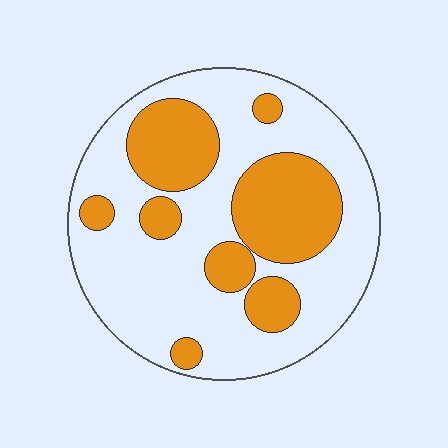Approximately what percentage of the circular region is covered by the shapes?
Approximately 35%.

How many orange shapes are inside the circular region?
8.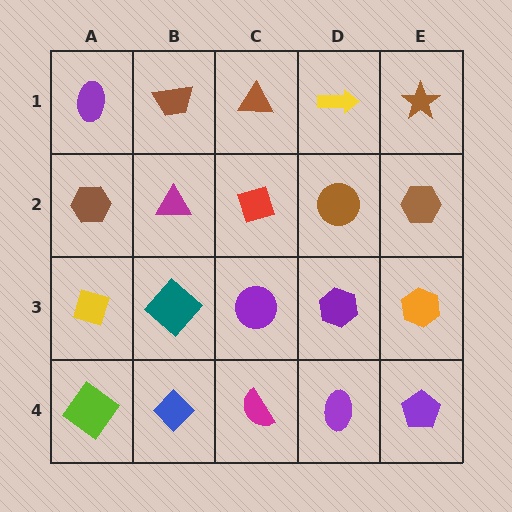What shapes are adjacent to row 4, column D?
A purple hexagon (row 3, column D), a magenta semicircle (row 4, column C), a purple pentagon (row 4, column E).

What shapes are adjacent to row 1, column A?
A brown hexagon (row 2, column A), a brown trapezoid (row 1, column B).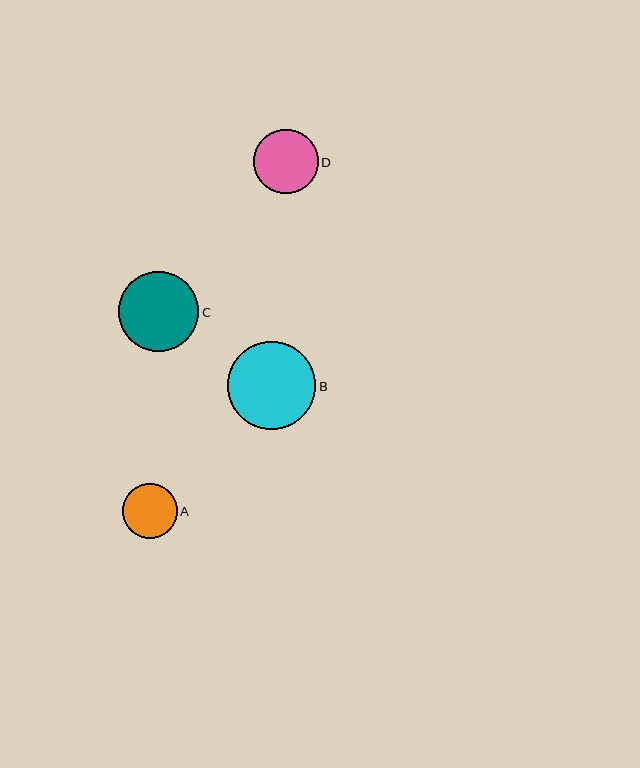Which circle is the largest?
Circle B is the largest with a size of approximately 88 pixels.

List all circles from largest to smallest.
From largest to smallest: B, C, D, A.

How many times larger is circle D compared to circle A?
Circle D is approximately 1.2 times the size of circle A.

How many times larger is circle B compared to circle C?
Circle B is approximately 1.1 times the size of circle C.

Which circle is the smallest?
Circle A is the smallest with a size of approximately 55 pixels.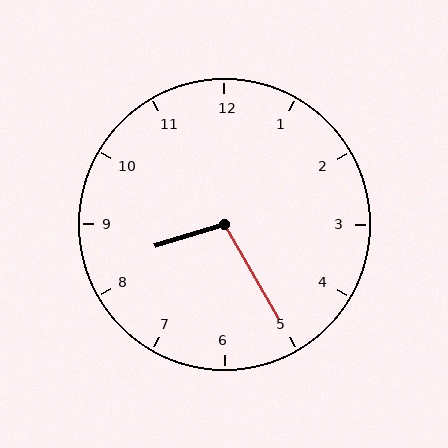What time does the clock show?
8:25.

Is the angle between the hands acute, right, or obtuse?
It is obtuse.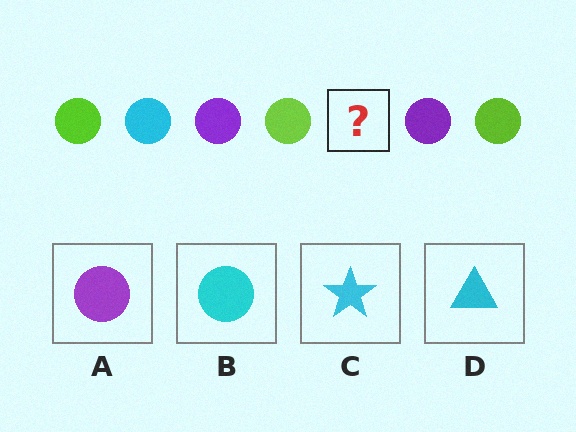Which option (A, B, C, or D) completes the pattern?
B.